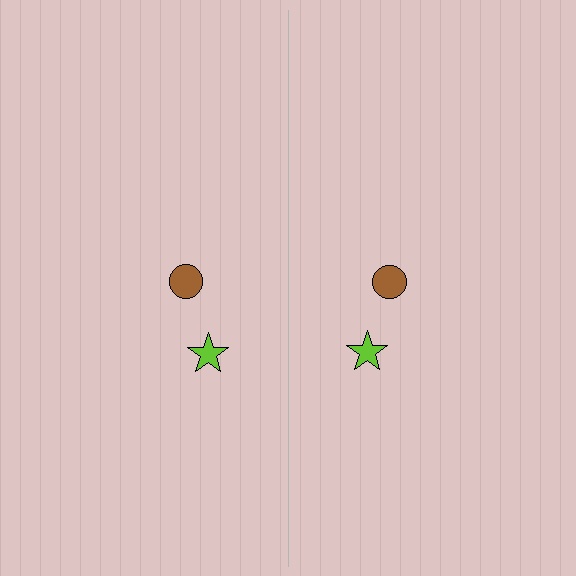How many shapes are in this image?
There are 4 shapes in this image.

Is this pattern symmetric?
Yes, this pattern has bilateral (reflection) symmetry.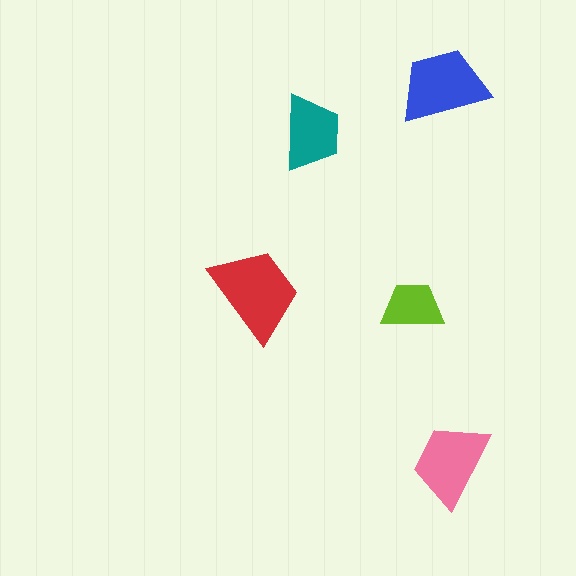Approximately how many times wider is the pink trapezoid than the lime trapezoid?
About 1.5 times wider.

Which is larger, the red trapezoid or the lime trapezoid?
The red one.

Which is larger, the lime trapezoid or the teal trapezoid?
The teal one.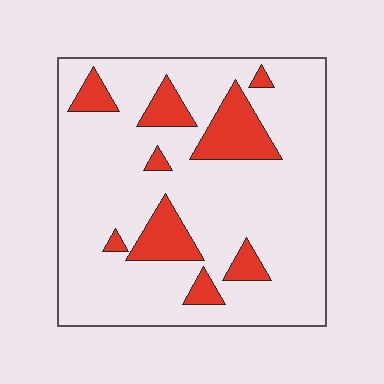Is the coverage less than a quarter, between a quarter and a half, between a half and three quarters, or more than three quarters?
Less than a quarter.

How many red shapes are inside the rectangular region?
9.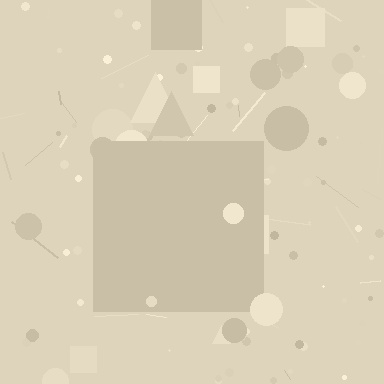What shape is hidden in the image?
A square is hidden in the image.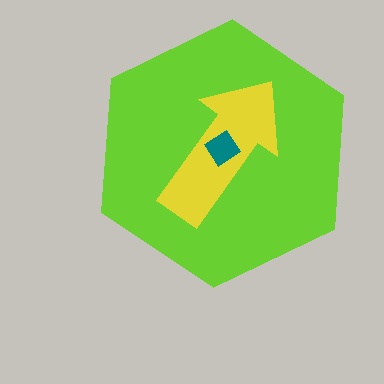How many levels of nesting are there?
3.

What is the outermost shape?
The lime hexagon.